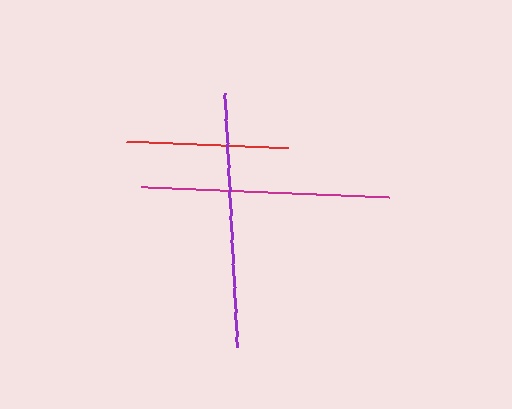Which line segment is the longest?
The purple line is the longest at approximately 256 pixels.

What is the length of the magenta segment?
The magenta segment is approximately 248 pixels long.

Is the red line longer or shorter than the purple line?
The purple line is longer than the red line.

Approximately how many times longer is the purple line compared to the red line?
The purple line is approximately 1.6 times the length of the red line.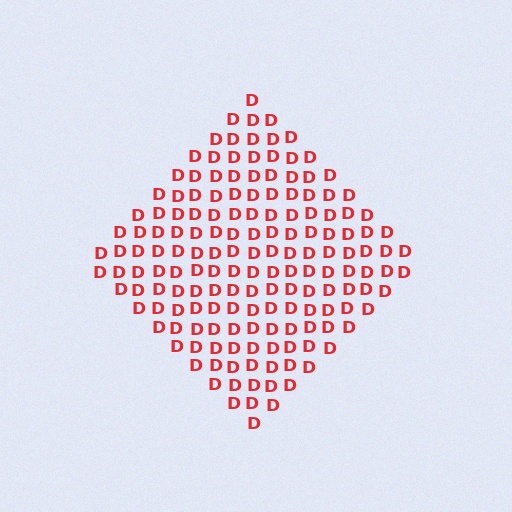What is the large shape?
The large shape is a diamond.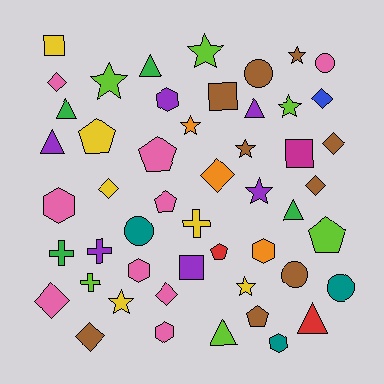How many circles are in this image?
There are 5 circles.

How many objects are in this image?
There are 50 objects.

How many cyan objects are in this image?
There are no cyan objects.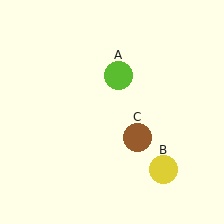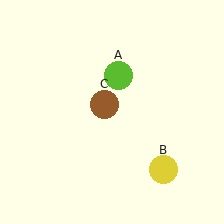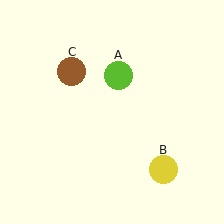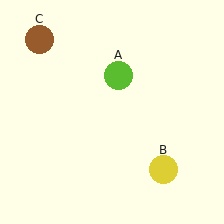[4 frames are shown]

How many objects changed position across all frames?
1 object changed position: brown circle (object C).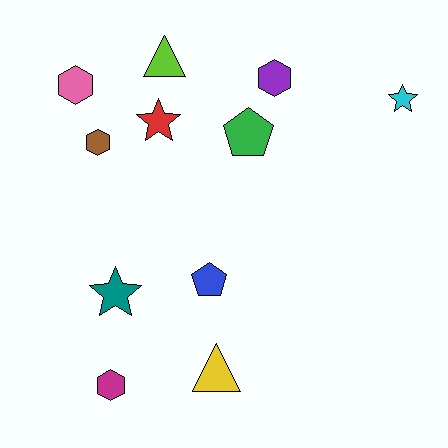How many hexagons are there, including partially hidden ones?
There are 4 hexagons.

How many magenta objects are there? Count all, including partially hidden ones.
There is 1 magenta object.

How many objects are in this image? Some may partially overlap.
There are 11 objects.